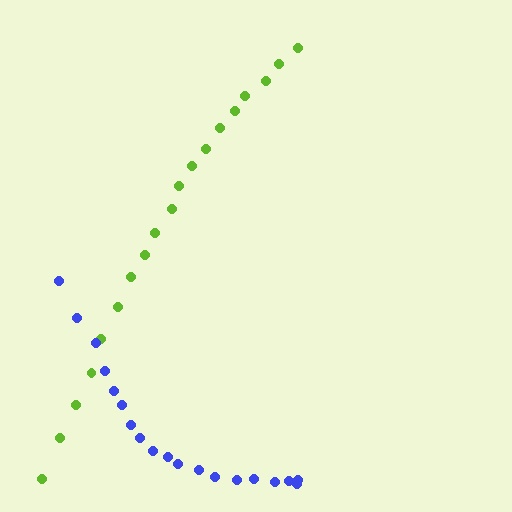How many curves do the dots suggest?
There are 2 distinct paths.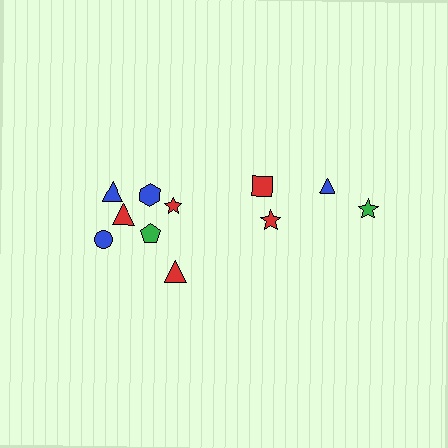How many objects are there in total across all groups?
There are 11 objects.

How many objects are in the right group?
There are 4 objects.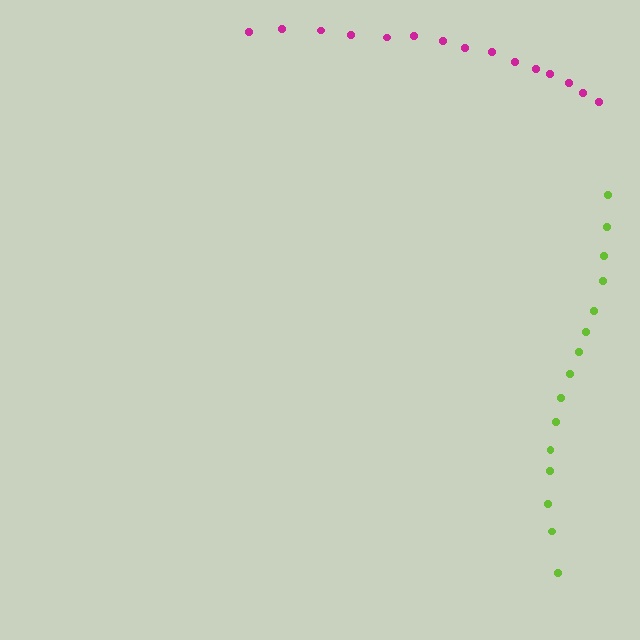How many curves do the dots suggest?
There are 2 distinct paths.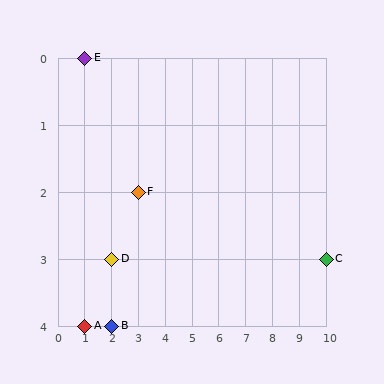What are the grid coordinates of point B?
Point B is at grid coordinates (2, 4).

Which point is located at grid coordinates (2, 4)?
Point B is at (2, 4).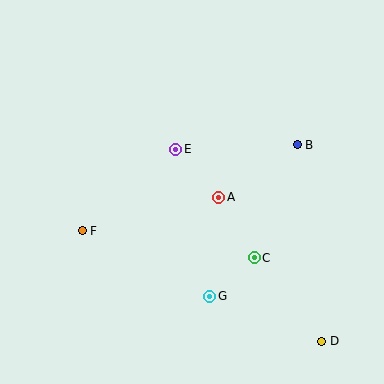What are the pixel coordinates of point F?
Point F is at (82, 231).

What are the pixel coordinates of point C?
Point C is at (254, 258).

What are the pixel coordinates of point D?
Point D is at (322, 341).